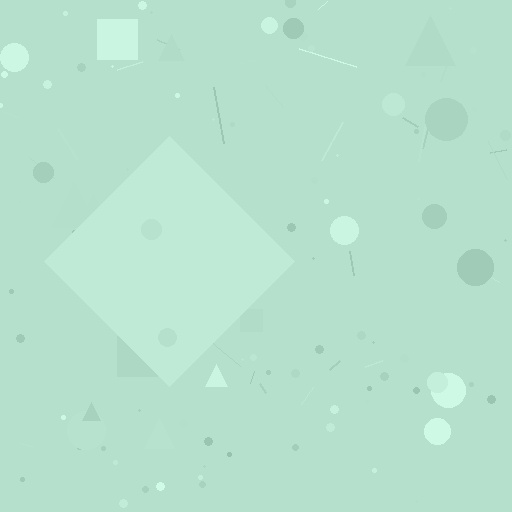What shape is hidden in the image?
A diamond is hidden in the image.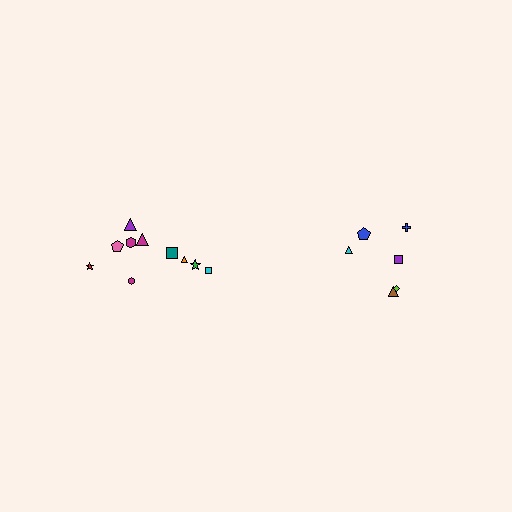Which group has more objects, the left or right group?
The left group.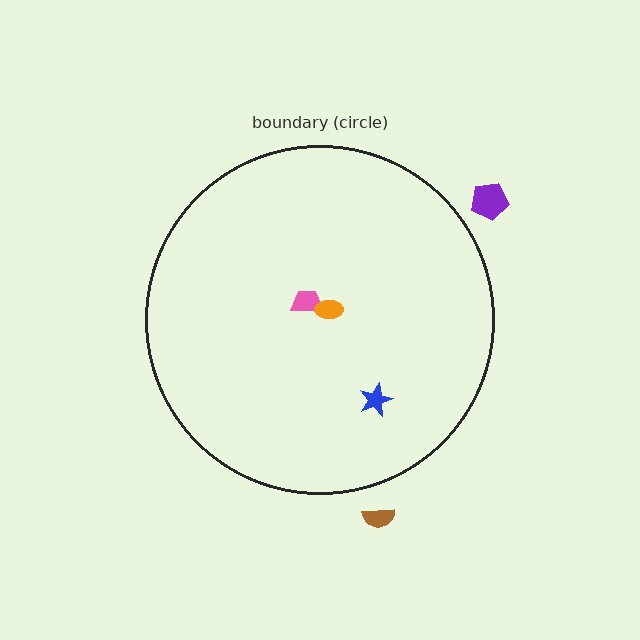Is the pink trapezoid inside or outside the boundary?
Inside.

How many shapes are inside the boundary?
3 inside, 2 outside.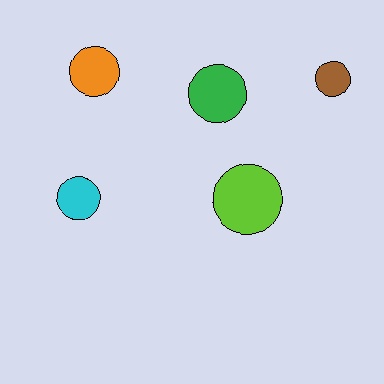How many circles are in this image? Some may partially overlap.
There are 5 circles.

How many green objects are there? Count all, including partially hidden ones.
There is 1 green object.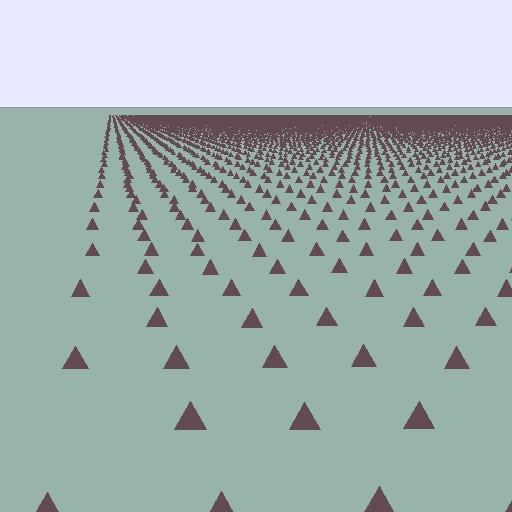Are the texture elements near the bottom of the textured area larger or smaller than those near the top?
Larger. Near the bottom, elements are closer to the viewer and appear at a bigger on-screen size.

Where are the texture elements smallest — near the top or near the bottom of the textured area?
Near the top.